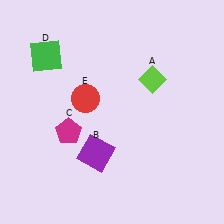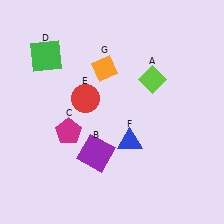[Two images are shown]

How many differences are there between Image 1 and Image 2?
There are 2 differences between the two images.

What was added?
A blue triangle (F), an orange diamond (G) were added in Image 2.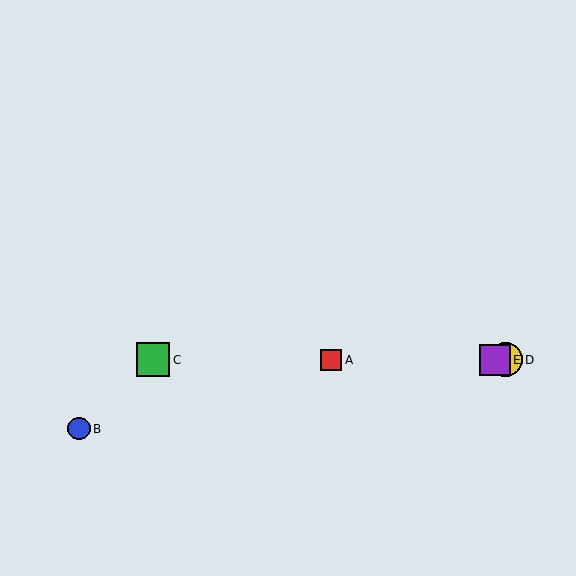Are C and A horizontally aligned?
Yes, both are at y≈360.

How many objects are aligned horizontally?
4 objects (A, C, D, E) are aligned horizontally.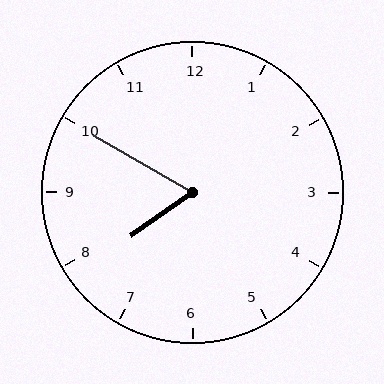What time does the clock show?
7:50.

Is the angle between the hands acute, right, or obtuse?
It is acute.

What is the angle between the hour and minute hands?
Approximately 65 degrees.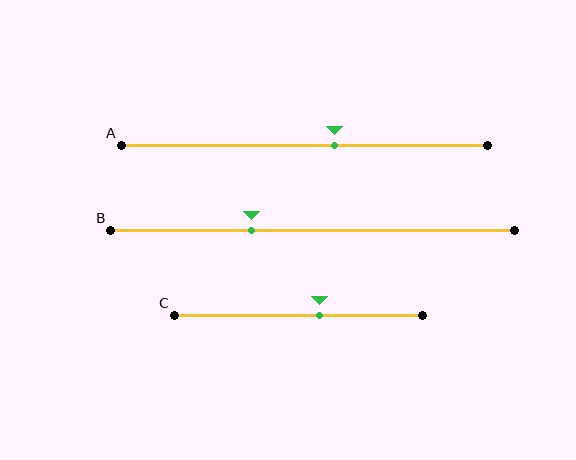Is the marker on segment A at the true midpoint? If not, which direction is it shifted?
No, the marker on segment A is shifted to the right by about 8% of the segment length.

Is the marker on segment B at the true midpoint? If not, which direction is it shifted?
No, the marker on segment B is shifted to the left by about 15% of the segment length.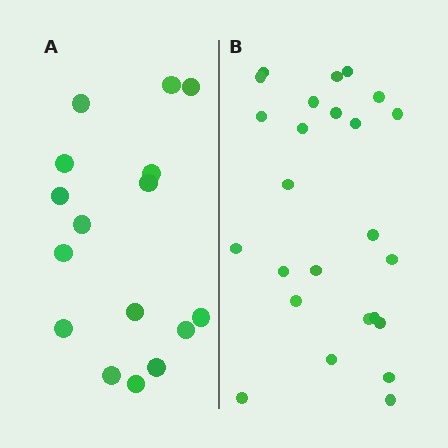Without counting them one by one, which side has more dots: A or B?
Region B (the right region) has more dots.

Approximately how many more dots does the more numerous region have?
Region B has roughly 8 or so more dots than region A.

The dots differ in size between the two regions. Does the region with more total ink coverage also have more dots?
No. Region A has more total ink coverage because its dots are larger, but region B actually contains more individual dots. Total area can be misleading — the number of items is what matters here.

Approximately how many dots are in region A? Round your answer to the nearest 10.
About 20 dots. (The exact count is 16, which rounds to 20.)